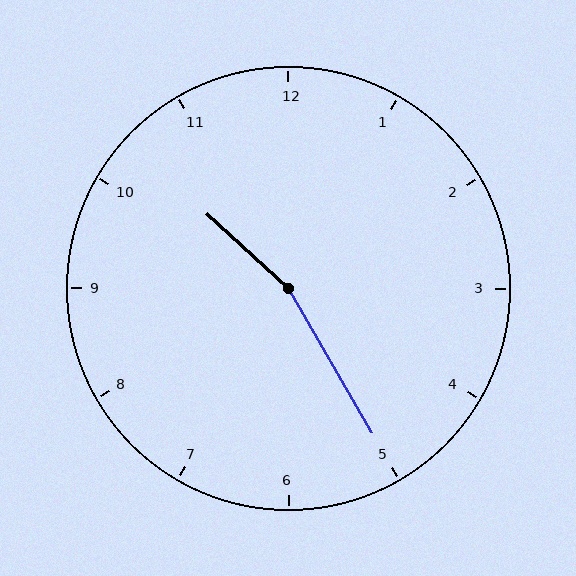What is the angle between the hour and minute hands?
Approximately 162 degrees.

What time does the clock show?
10:25.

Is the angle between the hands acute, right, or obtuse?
It is obtuse.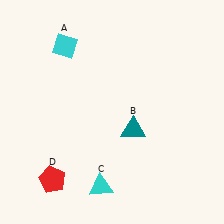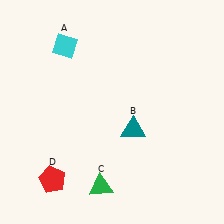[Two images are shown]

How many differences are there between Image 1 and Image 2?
There is 1 difference between the two images.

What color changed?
The triangle (C) changed from cyan in Image 1 to green in Image 2.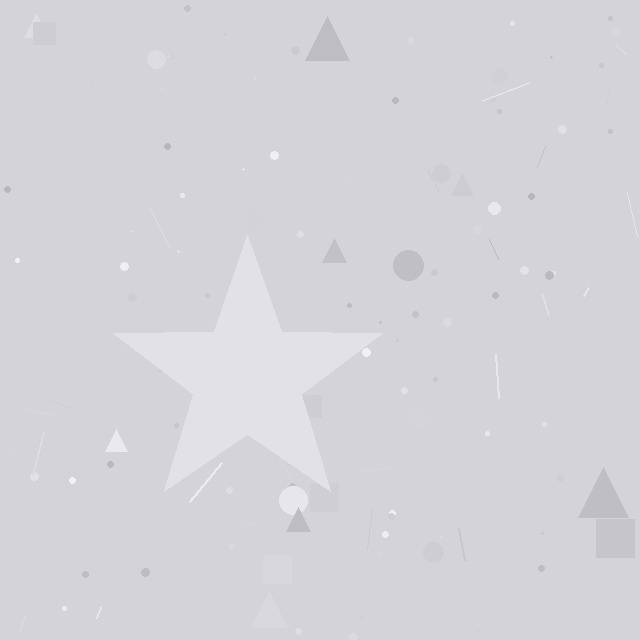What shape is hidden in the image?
A star is hidden in the image.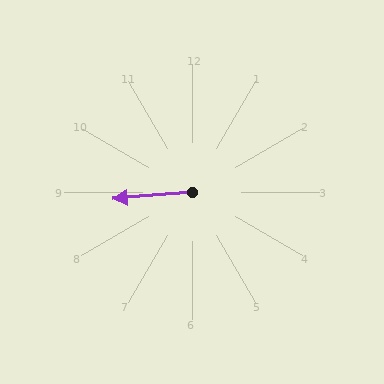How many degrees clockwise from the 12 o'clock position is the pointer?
Approximately 265 degrees.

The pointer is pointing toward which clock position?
Roughly 9 o'clock.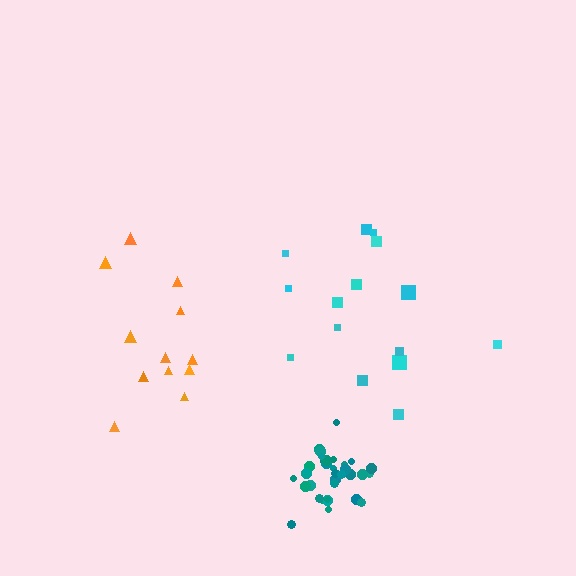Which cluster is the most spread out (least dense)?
Cyan.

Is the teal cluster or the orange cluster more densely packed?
Teal.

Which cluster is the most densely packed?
Teal.